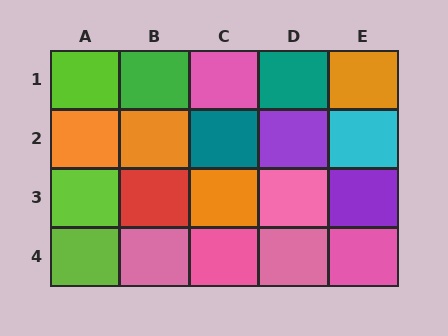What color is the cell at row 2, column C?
Teal.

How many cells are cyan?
1 cell is cyan.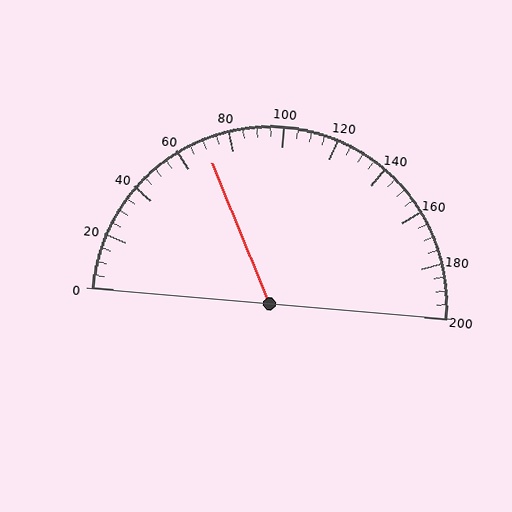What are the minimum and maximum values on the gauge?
The gauge ranges from 0 to 200.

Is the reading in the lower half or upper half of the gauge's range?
The reading is in the lower half of the range (0 to 200).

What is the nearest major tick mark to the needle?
The nearest major tick mark is 80.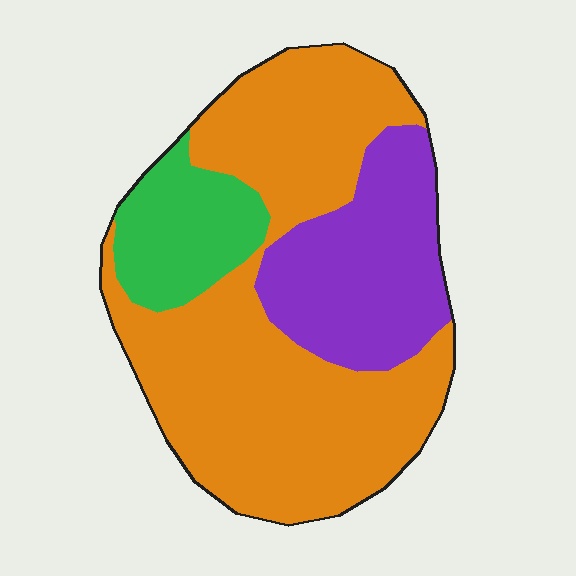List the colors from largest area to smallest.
From largest to smallest: orange, purple, green.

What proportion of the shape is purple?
Purple takes up about one quarter (1/4) of the shape.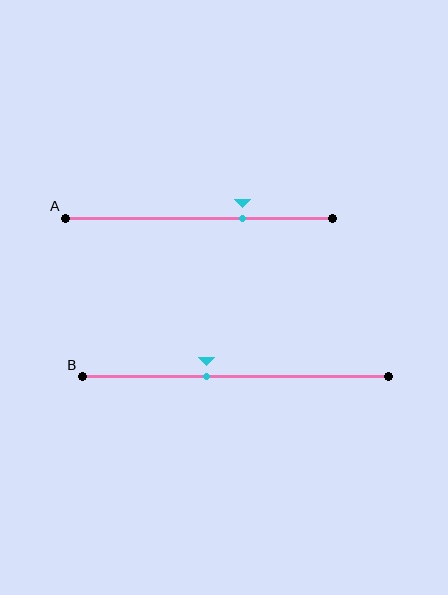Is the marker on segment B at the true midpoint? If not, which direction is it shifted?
No, the marker on segment B is shifted to the left by about 9% of the segment length.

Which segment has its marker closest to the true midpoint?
Segment B has its marker closest to the true midpoint.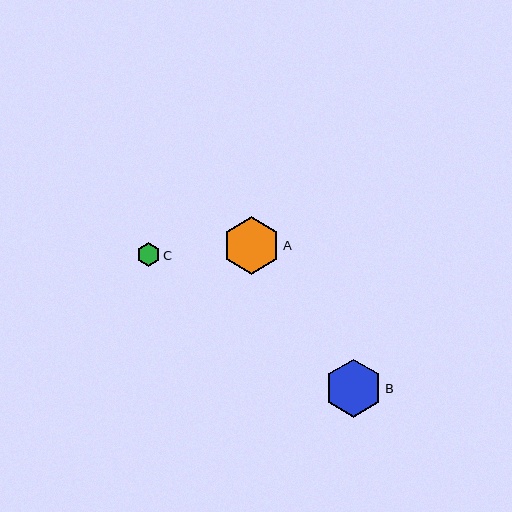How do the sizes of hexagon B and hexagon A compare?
Hexagon B and hexagon A are approximately the same size.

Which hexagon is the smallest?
Hexagon C is the smallest with a size of approximately 24 pixels.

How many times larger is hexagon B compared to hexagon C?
Hexagon B is approximately 2.4 times the size of hexagon C.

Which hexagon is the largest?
Hexagon B is the largest with a size of approximately 58 pixels.